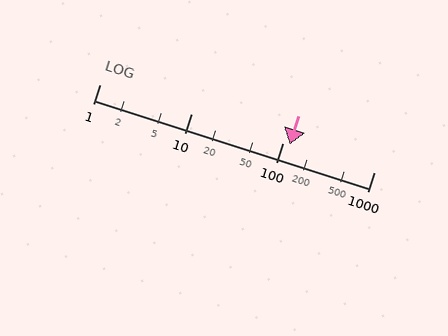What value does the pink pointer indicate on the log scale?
The pointer indicates approximately 120.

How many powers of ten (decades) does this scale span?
The scale spans 3 decades, from 1 to 1000.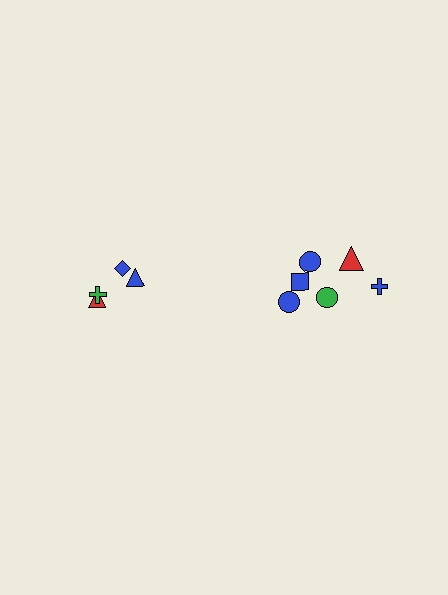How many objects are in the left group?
There are 4 objects.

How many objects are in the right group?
There are 6 objects.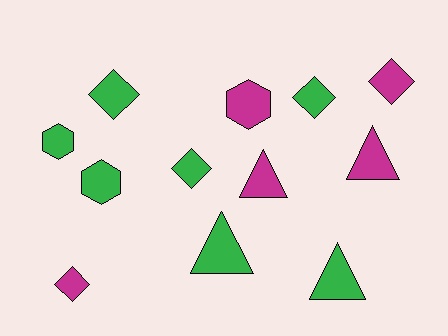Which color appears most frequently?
Green, with 7 objects.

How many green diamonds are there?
There are 3 green diamonds.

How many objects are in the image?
There are 12 objects.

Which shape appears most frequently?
Diamond, with 5 objects.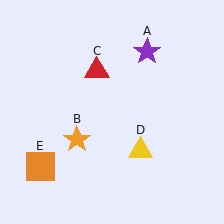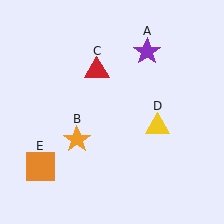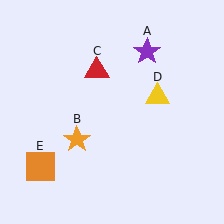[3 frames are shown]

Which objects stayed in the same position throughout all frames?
Purple star (object A) and orange star (object B) and red triangle (object C) and orange square (object E) remained stationary.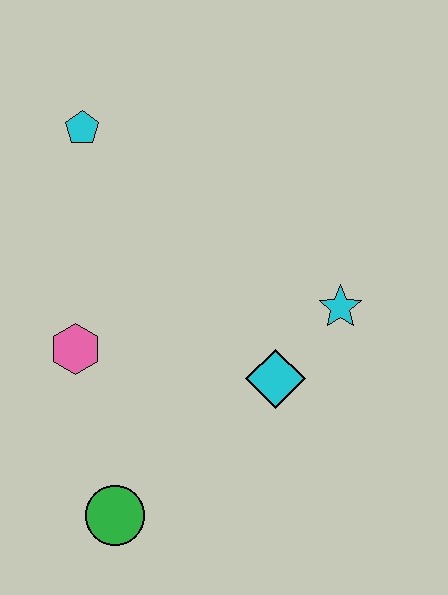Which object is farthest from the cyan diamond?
The cyan pentagon is farthest from the cyan diamond.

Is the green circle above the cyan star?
No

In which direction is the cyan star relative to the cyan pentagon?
The cyan star is to the right of the cyan pentagon.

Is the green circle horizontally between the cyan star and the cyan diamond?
No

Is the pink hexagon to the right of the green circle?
No